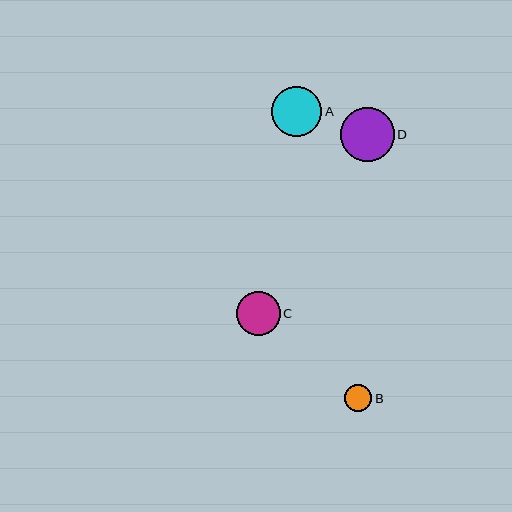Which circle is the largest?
Circle D is the largest with a size of approximately 54 pixels.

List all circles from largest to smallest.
From largest to smallest: D, A, C, B.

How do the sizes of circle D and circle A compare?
Circle D and circle A are approximately the same size.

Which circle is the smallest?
Circle B is the smallest with a size of approximately 28 pixels.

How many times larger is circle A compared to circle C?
Circle A is approximately 1.1 times the size of circle C.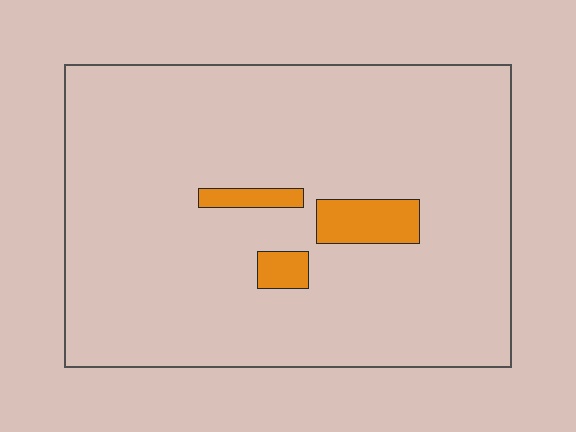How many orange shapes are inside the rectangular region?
3.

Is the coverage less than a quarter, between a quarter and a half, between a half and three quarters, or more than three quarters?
Less than a quarter.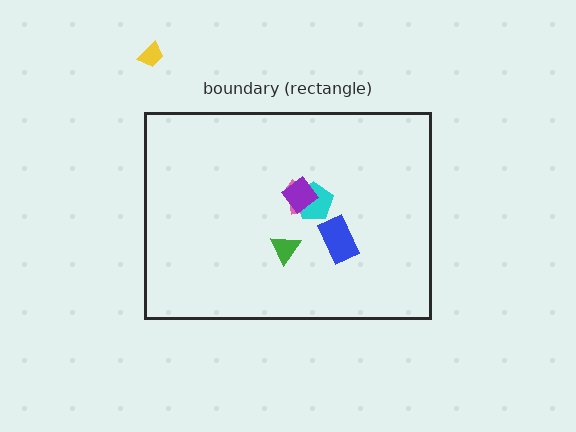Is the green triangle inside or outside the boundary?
Inside.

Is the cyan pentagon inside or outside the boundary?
Inside.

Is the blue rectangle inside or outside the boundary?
Inside.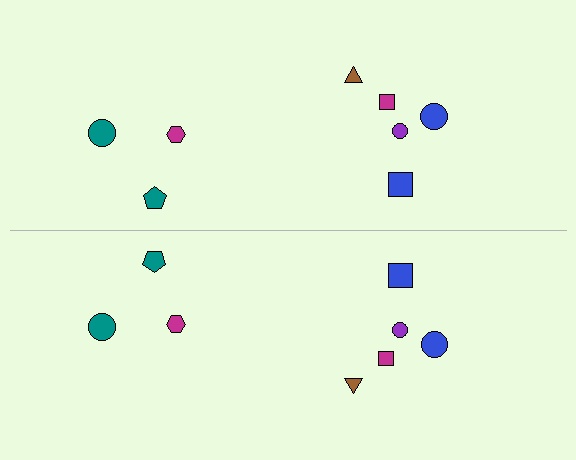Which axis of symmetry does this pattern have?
The pattern has a horizontal axis of symmetry running through the center of the image.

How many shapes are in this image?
There are 16 shapes in this image.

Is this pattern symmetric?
Yes, this pattern has bilateral (reflection) symmetry.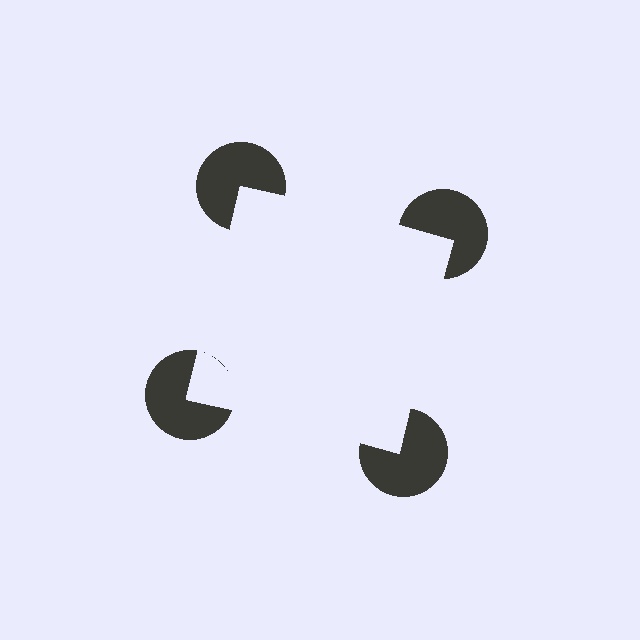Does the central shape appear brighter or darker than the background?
It typically appears slightly brighter than the background, even though no actual brightness change is drawn.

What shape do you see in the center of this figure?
An illusory square — its edges are inferred from the aligned wedge cuts in the pac-man discs, not physically drawn.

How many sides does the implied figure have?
4 sides.